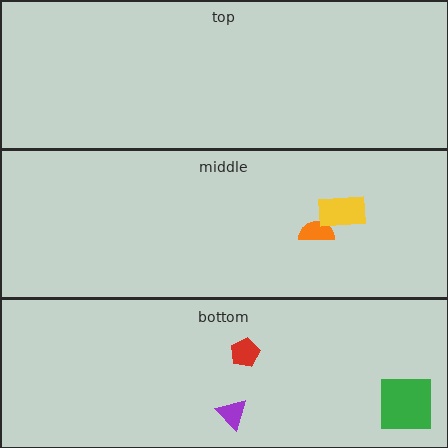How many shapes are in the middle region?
2.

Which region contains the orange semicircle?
The middle region.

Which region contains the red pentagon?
The bottom region.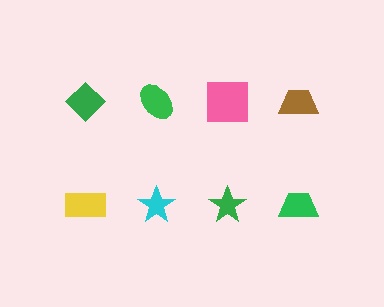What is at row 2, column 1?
A yellow rectangle.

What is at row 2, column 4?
A green trapezoid.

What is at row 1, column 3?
A pink square.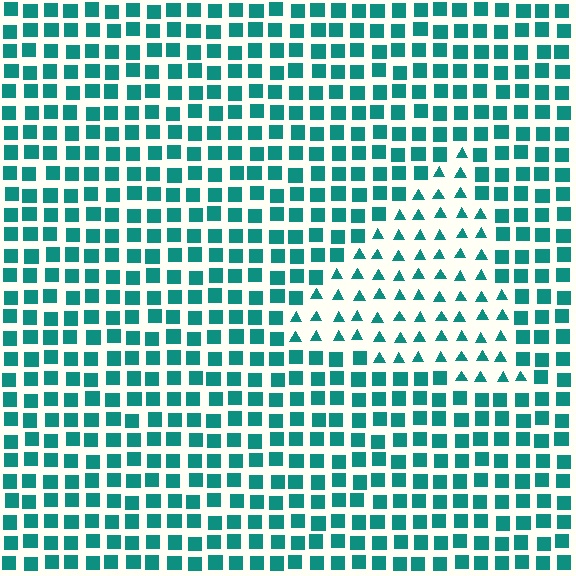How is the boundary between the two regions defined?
The boundary is defined by a change in element shape: triangles inside vs. squares outside. All elements share the same color and spacing.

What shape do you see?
I see a triangle.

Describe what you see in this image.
The image is filled with small teal elements arranged in a uniform grid. A triangle-shaped region contains triangles, while the surrounding area contains squares. The boundary is defined purely by the change in element shape.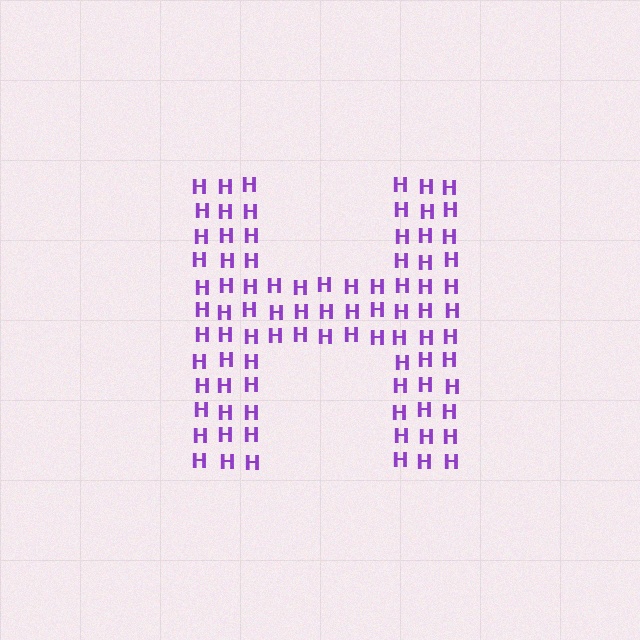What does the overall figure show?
The overall figure shows the letter H.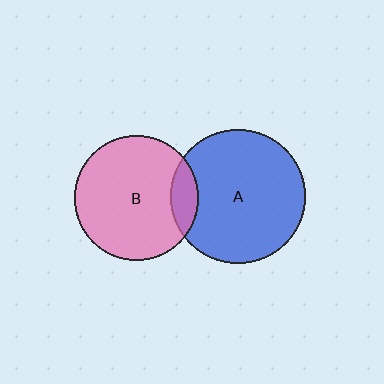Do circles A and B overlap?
Yes.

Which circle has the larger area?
Circle A (blue).